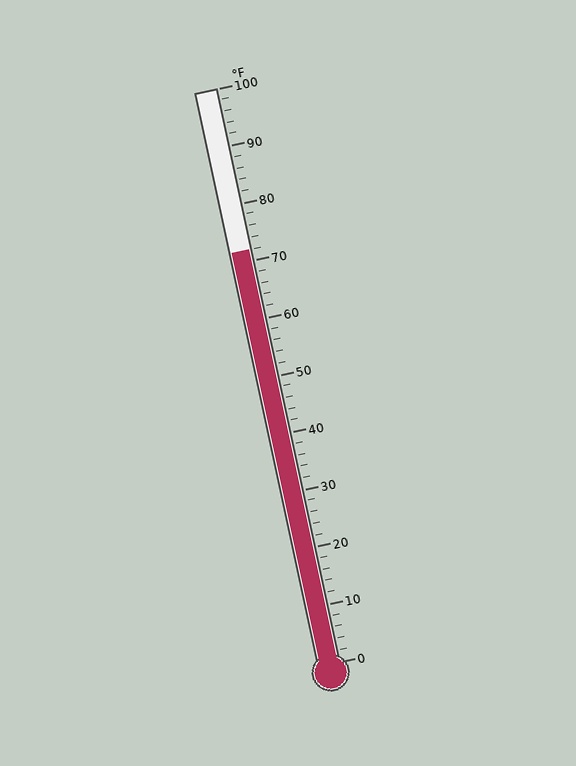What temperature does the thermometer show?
The thermometer shows approximately 72°F.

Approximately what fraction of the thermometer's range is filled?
The thermometer is filled to approximately 70% of its range.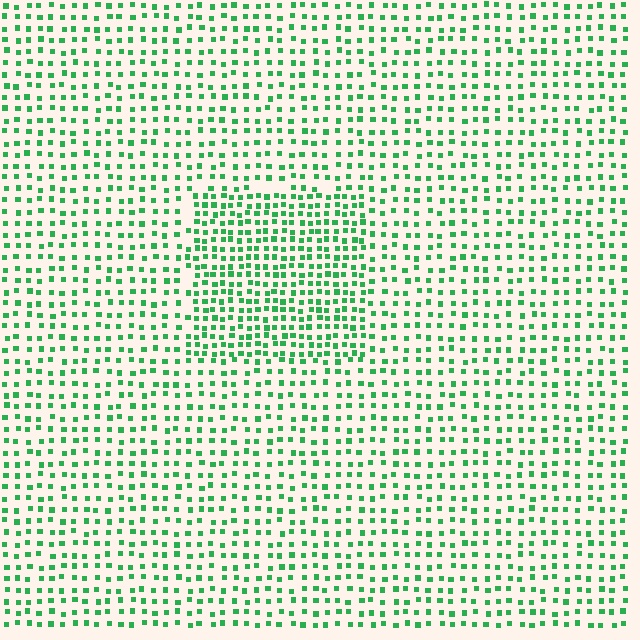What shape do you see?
I see a rectangle.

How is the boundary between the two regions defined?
The boundary is defined by a change in element density (approximately 1.7x ratio). All elements are the same color, size, and shape.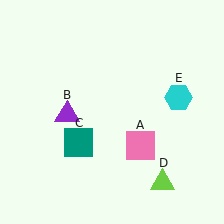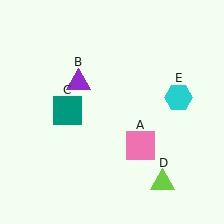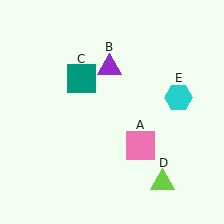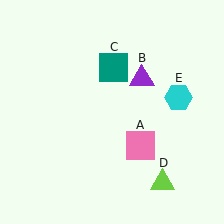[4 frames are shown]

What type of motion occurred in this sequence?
The purple triangle (object B), teal square (object C) rotated clockwise around the center of the scene.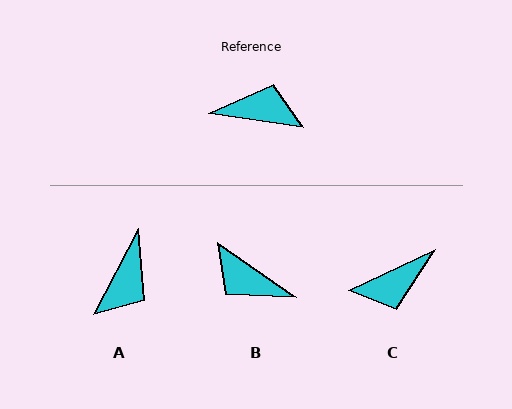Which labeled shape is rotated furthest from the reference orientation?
B, about 154 degrees away.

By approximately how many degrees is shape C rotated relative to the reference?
Approximately 147 degrees clockwise.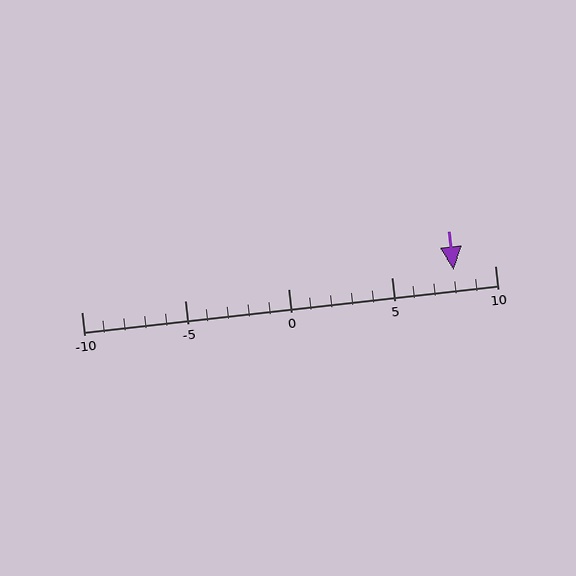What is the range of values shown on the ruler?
The ruler shows values from -10 to 10.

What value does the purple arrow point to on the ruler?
The purple arrow points to approximately 8.